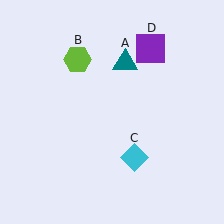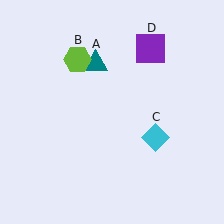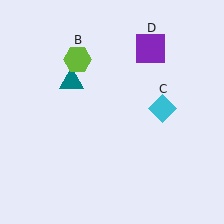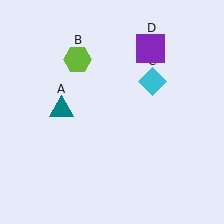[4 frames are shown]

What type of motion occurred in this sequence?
The teal triangle (object A), cyan diamond (object C) rotated counterclockwise around the center of the scene.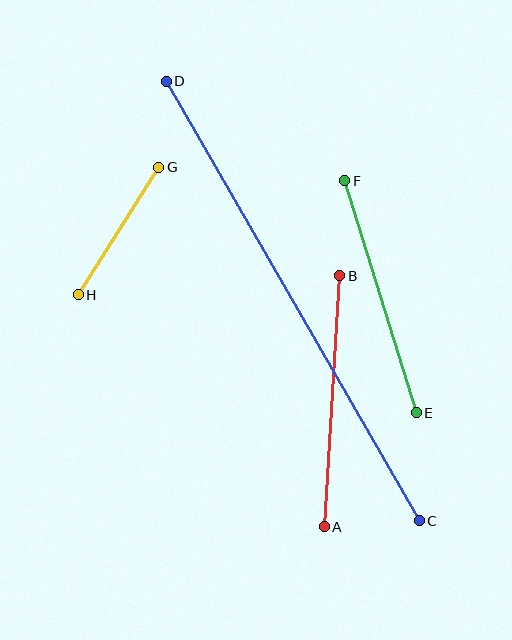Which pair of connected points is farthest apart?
Points C and D are farthest apart.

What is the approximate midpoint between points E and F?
The midpoint is at approximately (380, 297) pixels.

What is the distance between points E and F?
The distance is approximately 243 pixels.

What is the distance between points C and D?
The distance is approximately 507 pixels.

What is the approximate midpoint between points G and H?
The midpoint is at approximately (119, 231) pixels.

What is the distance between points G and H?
The distance is approximately 151 pixels.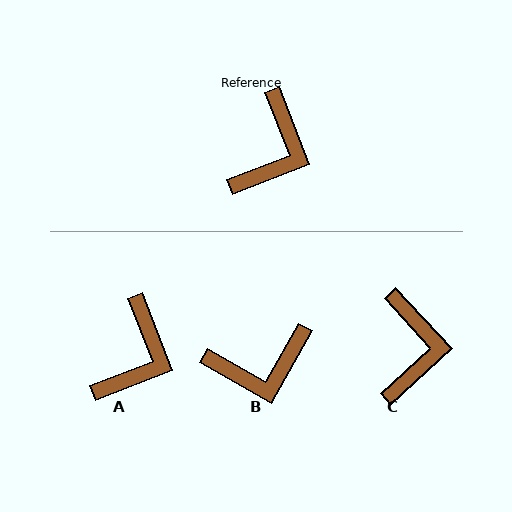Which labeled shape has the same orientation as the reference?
A.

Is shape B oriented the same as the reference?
No, it is off by about 51 degrees.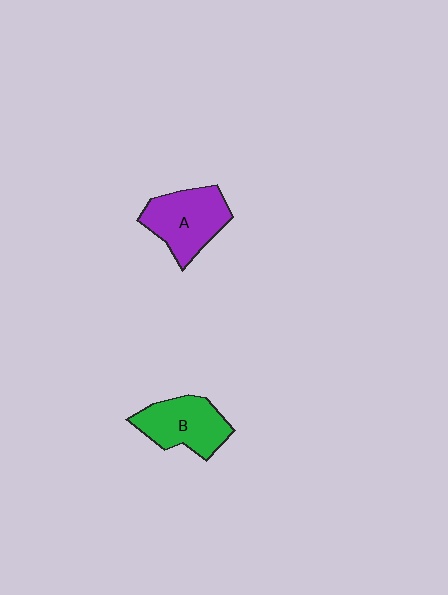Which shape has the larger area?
Shape A (purple).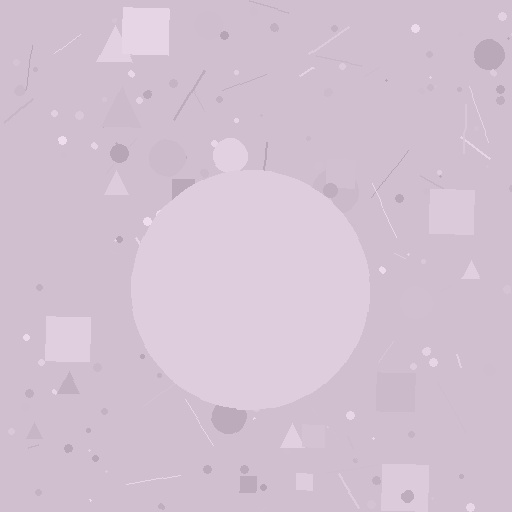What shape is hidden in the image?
A circle is hidden in the image.